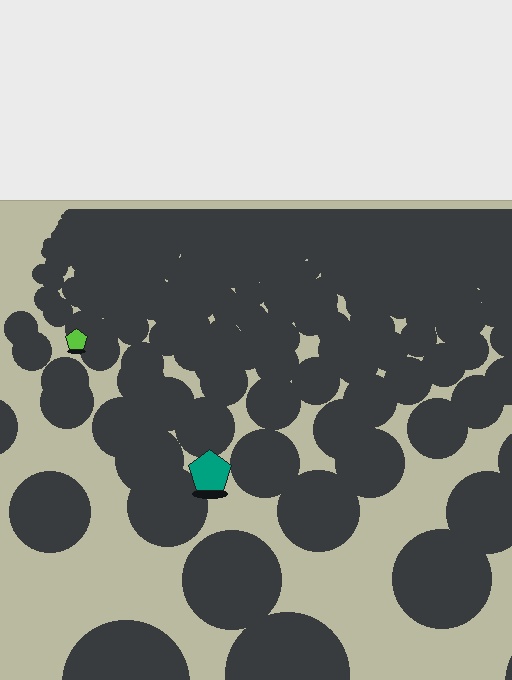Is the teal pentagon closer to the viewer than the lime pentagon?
Yes. The teal pentagon is closer — you can tell from the texture gradient: the ground texture is coarser near it.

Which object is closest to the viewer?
The teal pentagon is closest. The texture marks near it are larger and more spread out.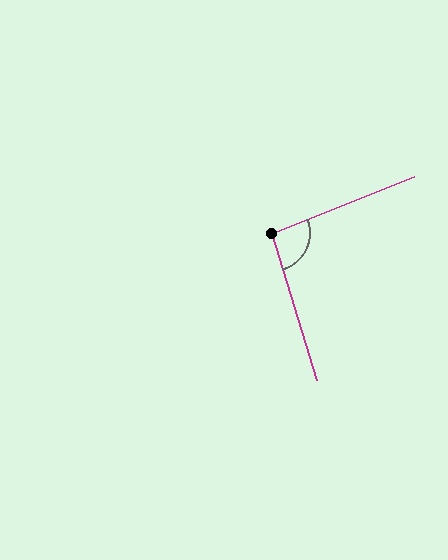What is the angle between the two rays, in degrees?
Approximately 95 degrees.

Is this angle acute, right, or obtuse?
It is approximately a right angle.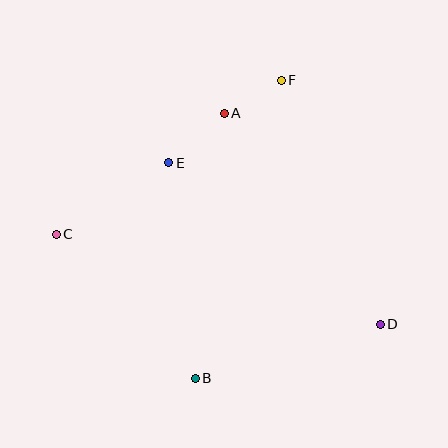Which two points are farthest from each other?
Points C and D are farthest from each other.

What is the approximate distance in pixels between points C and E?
The distance between C and E is approximately 133 pixels.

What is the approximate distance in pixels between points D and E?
The distance between D and E is approximately 266 pixels.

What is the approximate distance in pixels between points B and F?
The distance between B and F is approximately 310 pixels.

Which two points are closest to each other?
Points A and F are closest to each other.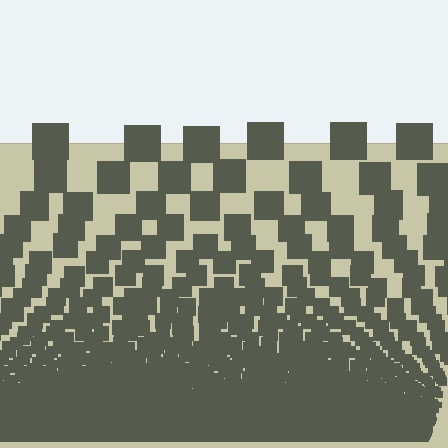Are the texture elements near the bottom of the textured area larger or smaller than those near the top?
Smaller. The gradient is inverted — elements near the bottom are smaller and denser.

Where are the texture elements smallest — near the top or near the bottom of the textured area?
Near the bottom.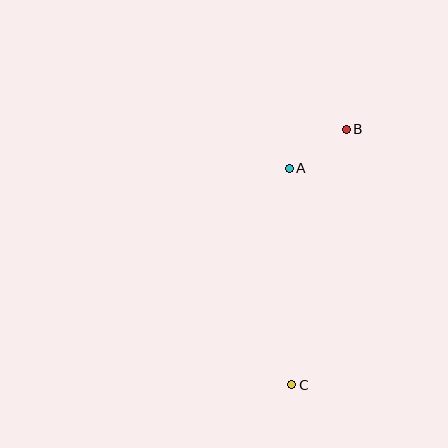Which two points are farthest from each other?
Points B and C are farthest from each other.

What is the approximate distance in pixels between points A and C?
The distance between A and C is approximately 217 pixels.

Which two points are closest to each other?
Points A and B are closest to each other.